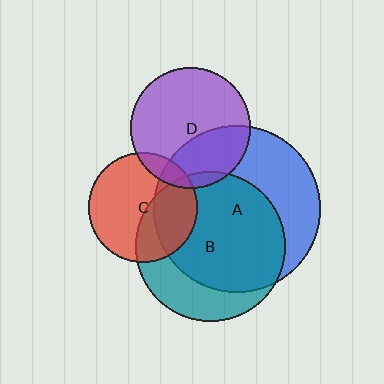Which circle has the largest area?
Circle A (blue).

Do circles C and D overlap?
Yes.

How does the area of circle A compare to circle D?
Approximately 1.9 times.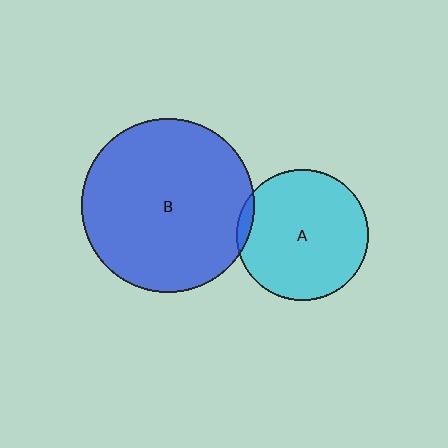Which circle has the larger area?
Circle B (blue).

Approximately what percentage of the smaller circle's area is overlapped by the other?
Approximately 5%.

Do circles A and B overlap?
Yes.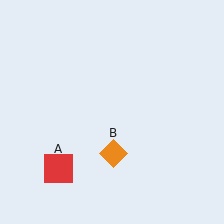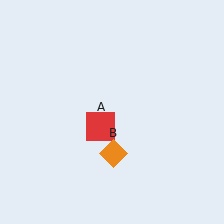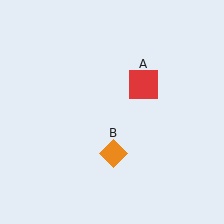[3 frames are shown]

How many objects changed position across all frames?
1 object changed position: red square (object A).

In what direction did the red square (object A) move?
The red square (object A) moved up and to the right.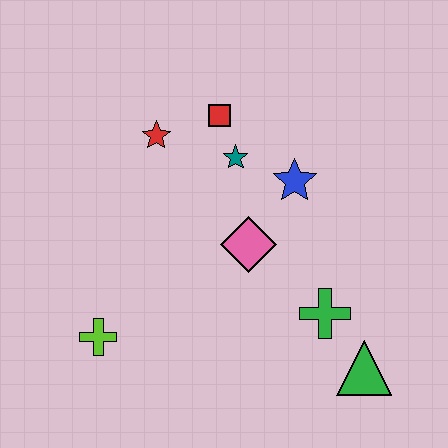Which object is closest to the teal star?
The red square is closest to the teal star.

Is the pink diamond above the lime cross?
Yes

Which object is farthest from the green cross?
The red star is farthest from the green cross.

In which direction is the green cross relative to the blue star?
The green cross is below the blue star.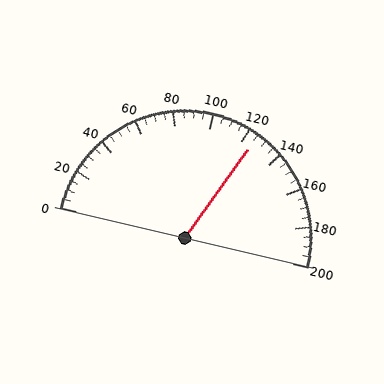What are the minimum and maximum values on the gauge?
The gauge ranges from 0 to 200.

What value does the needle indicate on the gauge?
The needle indicates approximately 125.